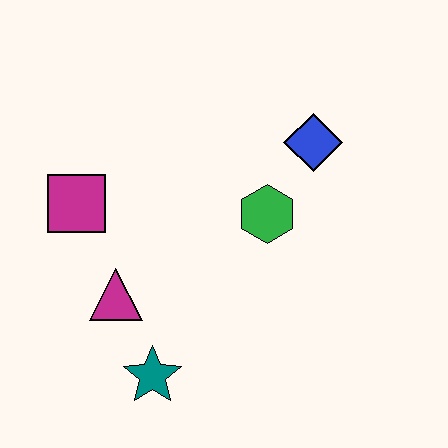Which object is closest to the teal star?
The magenta triangle is closest to the teal star.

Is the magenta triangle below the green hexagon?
Yes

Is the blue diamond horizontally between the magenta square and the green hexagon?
No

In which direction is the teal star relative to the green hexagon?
The teal star is below the green hexagon.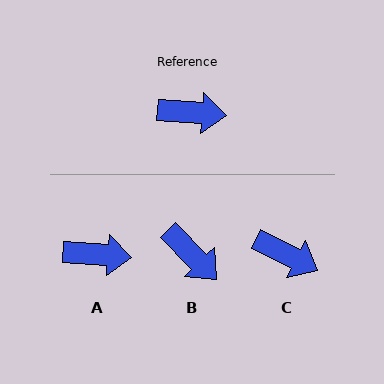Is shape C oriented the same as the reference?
No, it is off by about 22 degrees.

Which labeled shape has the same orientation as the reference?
A.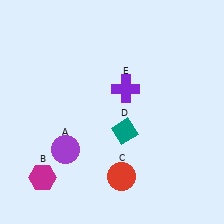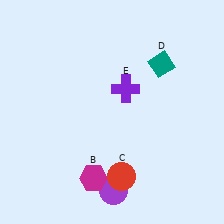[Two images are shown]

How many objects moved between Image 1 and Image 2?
3 objects moved between the two images.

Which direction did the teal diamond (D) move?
The teal diamond (D) moved up.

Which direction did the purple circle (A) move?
The purple circle (A) moved right.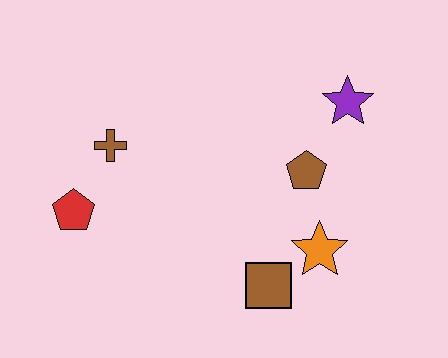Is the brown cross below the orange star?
No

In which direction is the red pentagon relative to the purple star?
The red pentagon is to the left of the purple star.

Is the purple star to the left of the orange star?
No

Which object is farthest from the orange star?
The red pentagon is farthest from the orange star.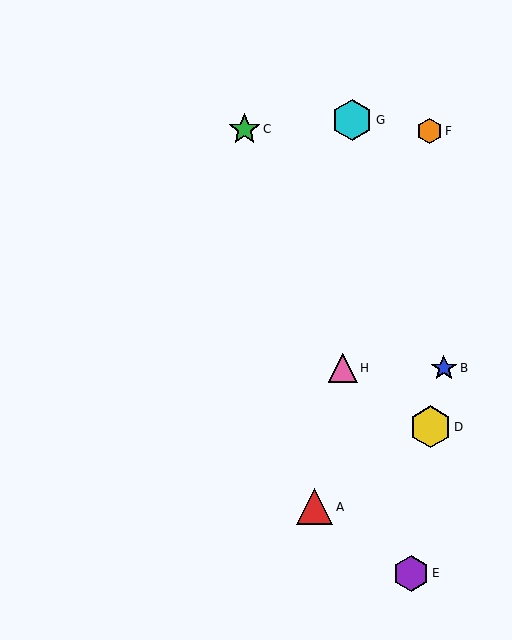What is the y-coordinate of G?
Object G is at y≈120.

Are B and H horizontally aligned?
Yes, both are at y≈368.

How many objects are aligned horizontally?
2 objects (B, H) are aligned horizontally.